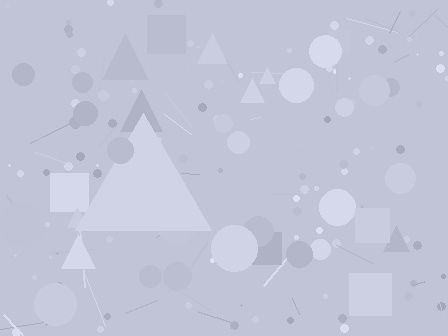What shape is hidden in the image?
A triangle is hidden in the image.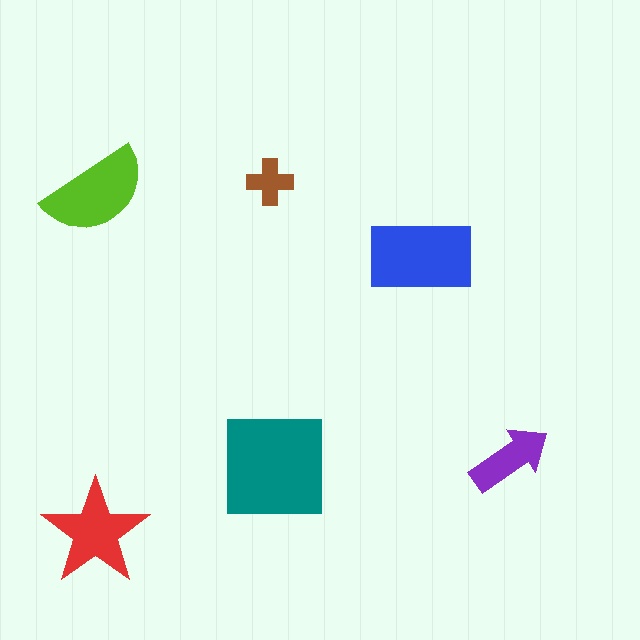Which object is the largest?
The teal square.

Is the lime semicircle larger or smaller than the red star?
Larger.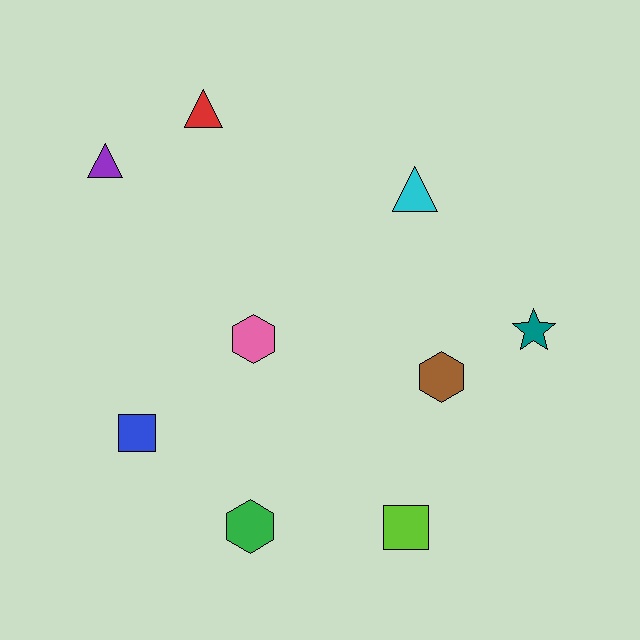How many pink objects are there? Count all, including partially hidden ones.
There is 1 pink object.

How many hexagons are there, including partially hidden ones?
There are 3 hexagons.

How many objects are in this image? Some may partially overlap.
There are 9 objects.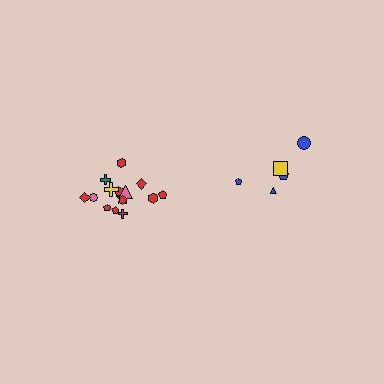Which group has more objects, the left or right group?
The left group.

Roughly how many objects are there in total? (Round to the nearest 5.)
Roughly 20 objects in total.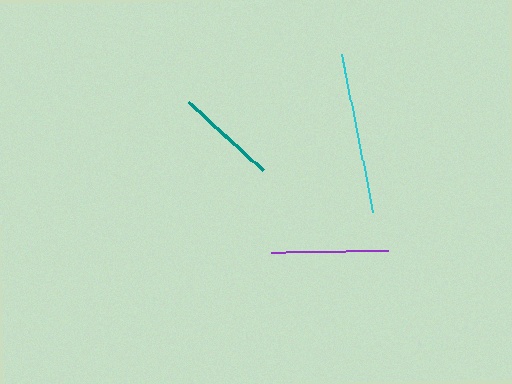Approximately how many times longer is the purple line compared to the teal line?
The purple line is approximately 1.2 times the length of the teal line.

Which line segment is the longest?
The cyan line is the longest at approximately 162 pixels.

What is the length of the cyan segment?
The cyan segment is approximately 162 pixels long.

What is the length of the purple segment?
The purple segment is approximately 118 pixels long.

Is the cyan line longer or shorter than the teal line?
The cyan line is longer than the teal line.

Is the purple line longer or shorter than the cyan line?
The cyan line is longer than the purple line.